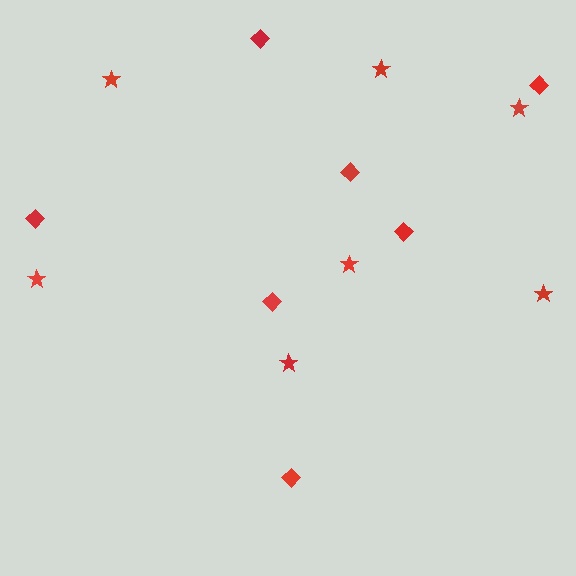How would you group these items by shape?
There are 2 groups: one group of diamonds (7) and one group of stars (7).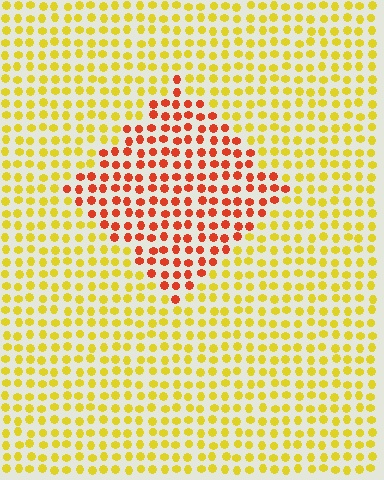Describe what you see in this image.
The image is filled with small yellow elements in a uniform arrangement. A diamond-shaped region is visible where the elements are tinted to a slightly different hue, forming a subtle color boundary.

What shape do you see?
I see a diamond.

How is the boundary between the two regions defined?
The boundary is defined purely by a slight shift in hue (about 48 degrees). Spacing, size, and orientation are identical on both sides.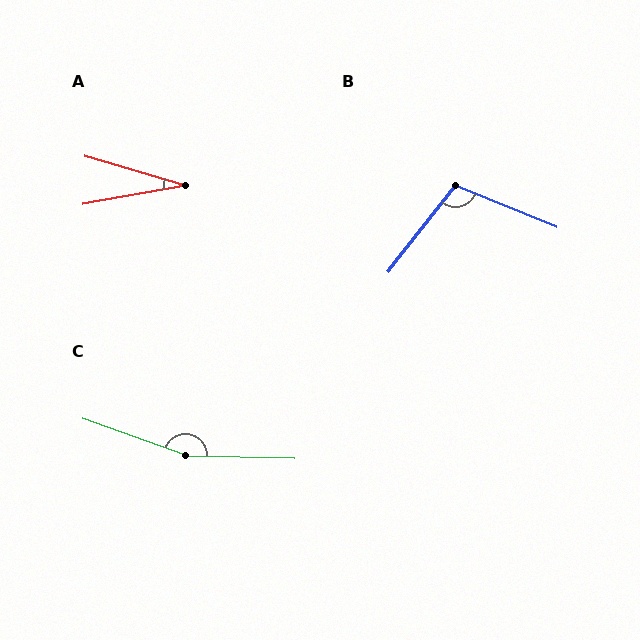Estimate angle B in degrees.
Approximately 106 degrees.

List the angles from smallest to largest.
A (27°), B (106°), C (162°).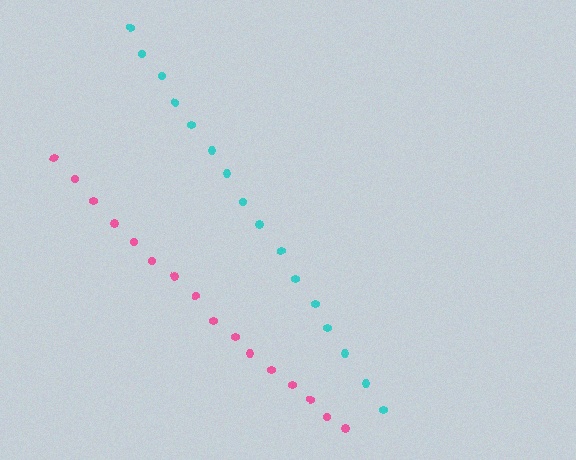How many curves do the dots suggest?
There are 2 distinct paths.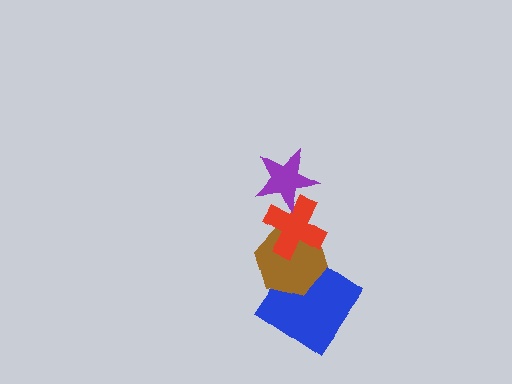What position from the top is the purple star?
The purple star is 1st from the top.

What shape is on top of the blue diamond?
The brown hexagon is on top of the blue diamond.